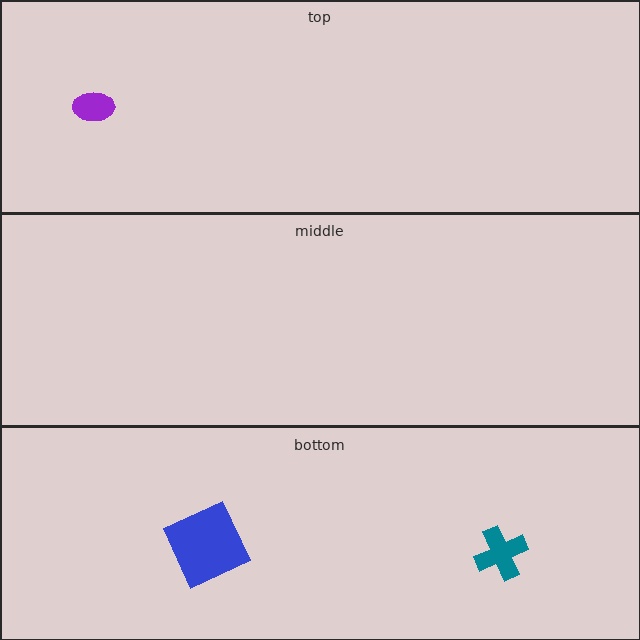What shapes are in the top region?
The purple ellipse.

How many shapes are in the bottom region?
2.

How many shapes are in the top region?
1.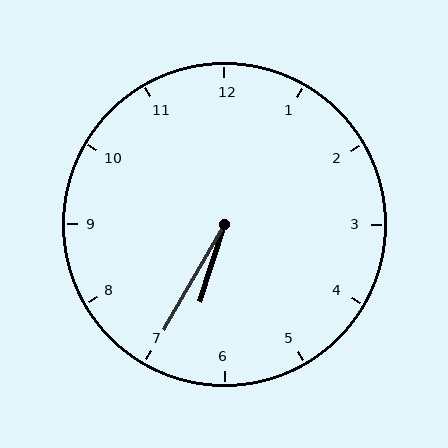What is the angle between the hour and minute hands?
Approximately 12 degrees.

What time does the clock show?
6:35.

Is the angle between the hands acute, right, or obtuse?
It is acute.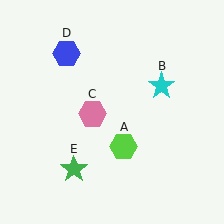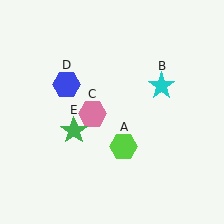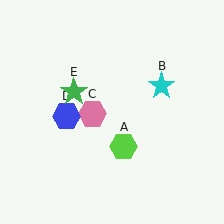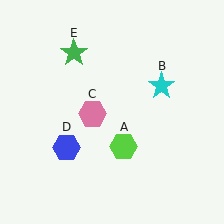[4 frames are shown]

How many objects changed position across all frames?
2 objects changed position: blue hexagon (object D), green star (object E).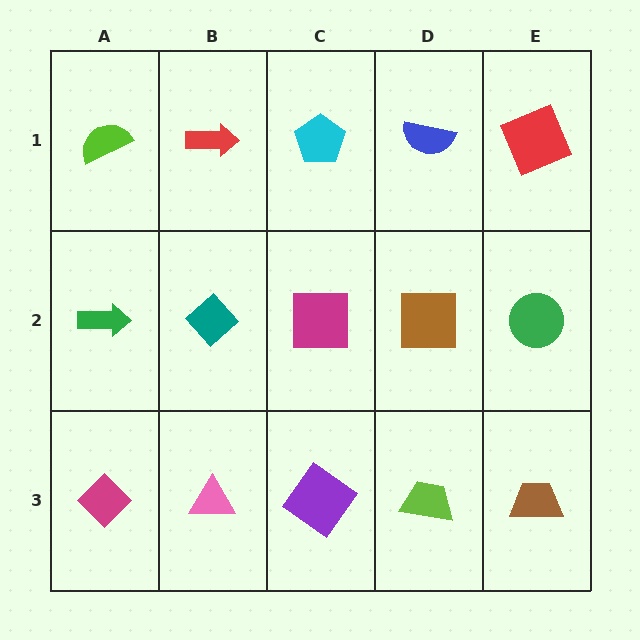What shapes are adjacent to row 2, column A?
A lime semicircle (row 1, column A), a magenta diamond (row 3, column A), a teal diamond (row 2, column B).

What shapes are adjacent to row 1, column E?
A green circle (row 2, column E), a blue semicircle (row 1, column D).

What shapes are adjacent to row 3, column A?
A green arrow (row 2, column A), a pink triangle (row 3, column B).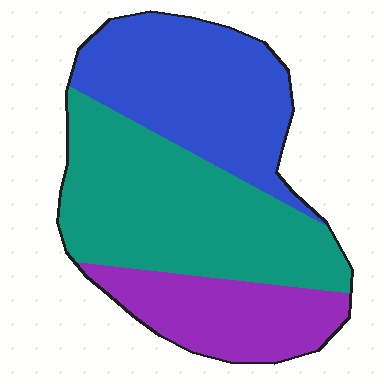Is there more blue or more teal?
Teal.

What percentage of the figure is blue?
Blue covers about 35% of the figure.